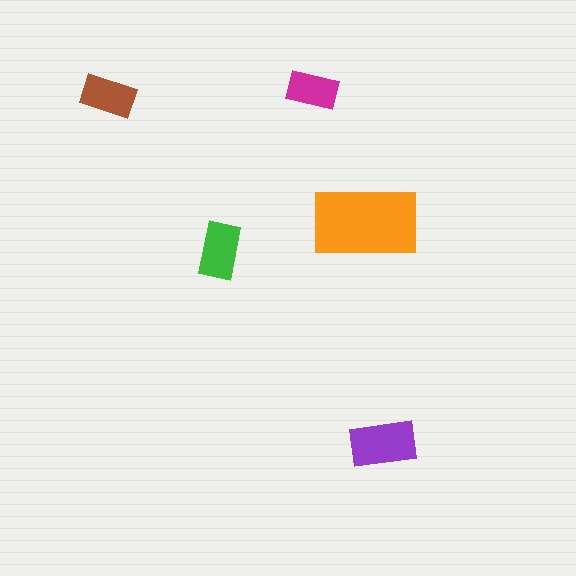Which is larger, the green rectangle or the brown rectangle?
The green one.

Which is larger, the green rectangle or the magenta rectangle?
The green one.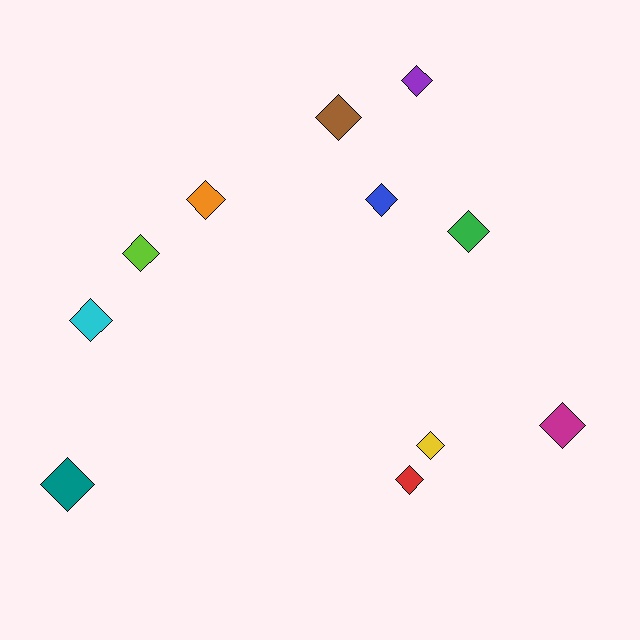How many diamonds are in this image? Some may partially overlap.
There are 11 diamonds.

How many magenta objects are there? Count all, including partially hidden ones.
There is 1 magenta object.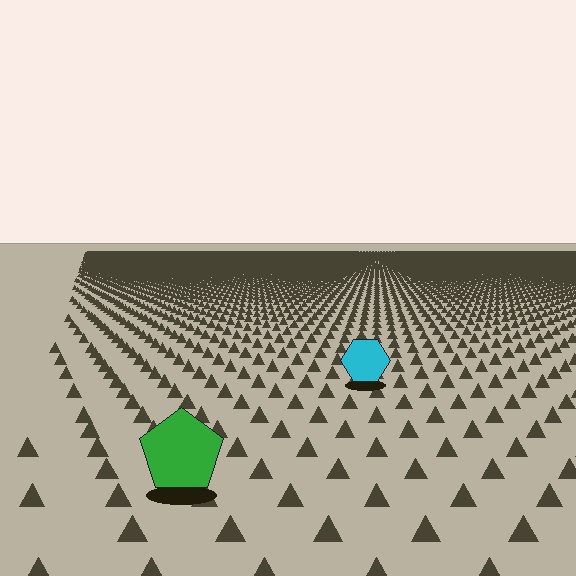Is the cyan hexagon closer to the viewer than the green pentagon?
No. The green pentagon is closer — you can tell from the texture gradient: the ground texture is coarser near it.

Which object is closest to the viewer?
The green pentagon is closest. The texture marks near it are larger and more spread out.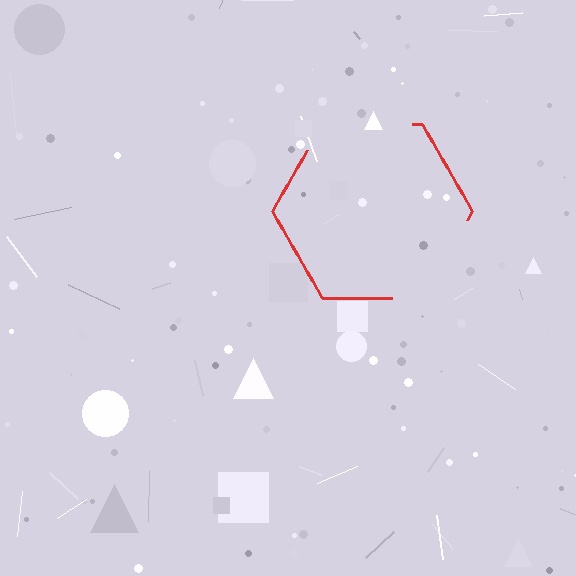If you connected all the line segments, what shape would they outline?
They would outline a hexagon.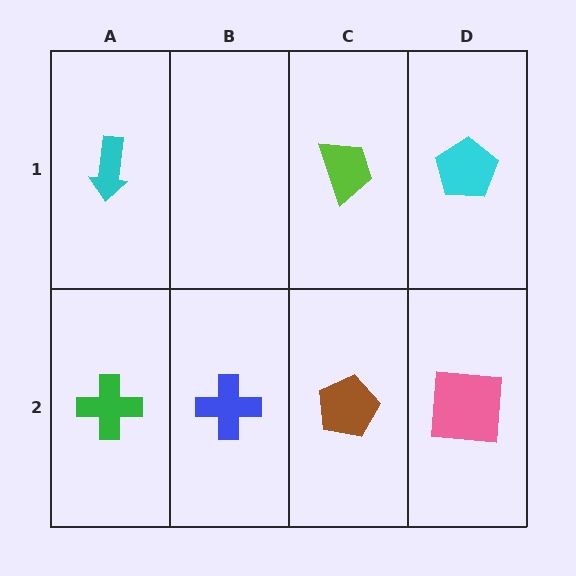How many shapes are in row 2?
4 shapes.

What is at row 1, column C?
A lime trapezoid.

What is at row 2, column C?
A brown pentagon.